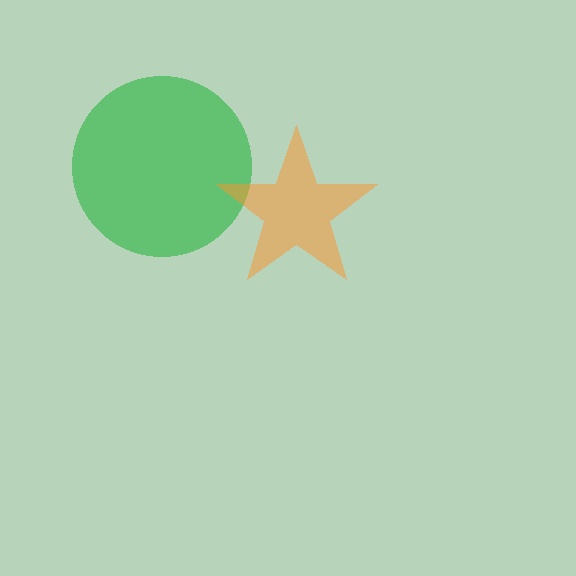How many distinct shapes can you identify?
There are 2 distinct shapes: a green circle, an orange star.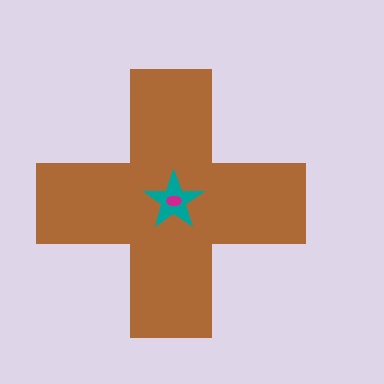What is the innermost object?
The magenta ellipse.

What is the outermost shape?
The brown cross.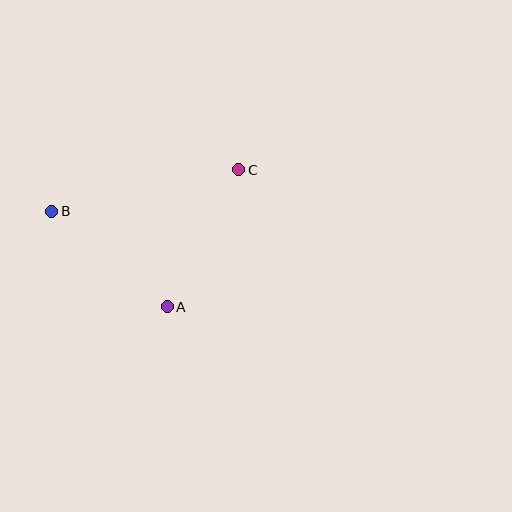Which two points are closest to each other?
Points A and B are closest to each other.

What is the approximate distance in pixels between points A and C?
The distance between A and C is approximately 154 pixels.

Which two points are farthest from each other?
Points B and C are farthest from each other.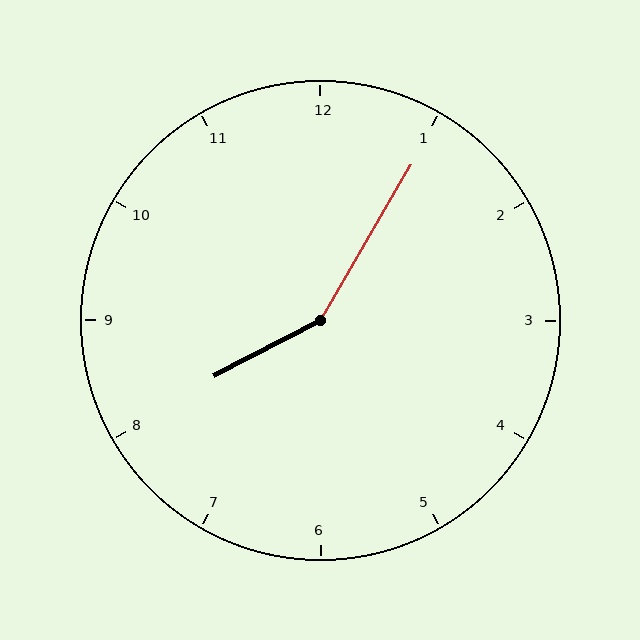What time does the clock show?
8:05.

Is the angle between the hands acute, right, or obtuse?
It is obtuse.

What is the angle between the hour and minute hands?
Approximately 148 degrees.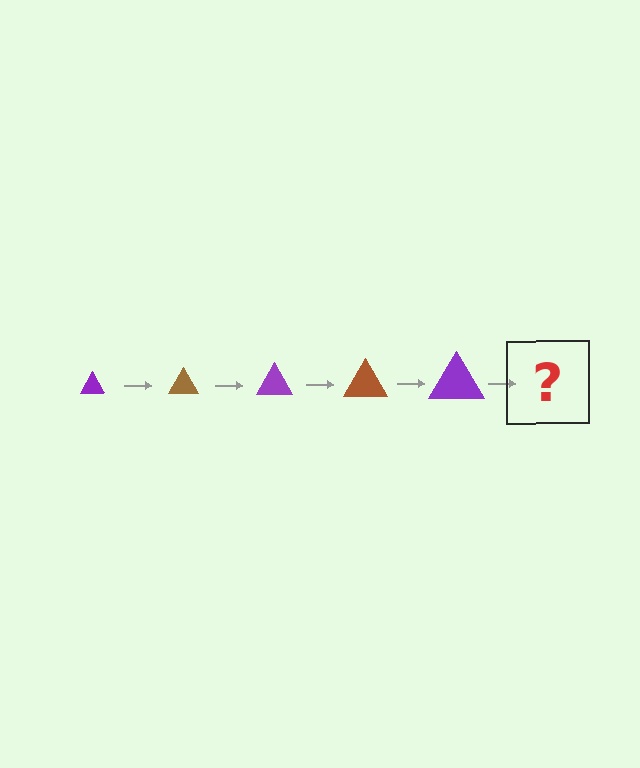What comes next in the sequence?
The next element should be a brown triangle, larger than the previous one.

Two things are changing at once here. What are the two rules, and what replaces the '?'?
The two rules are that the triangle grows larger each step and the color cycles through purple and brown. The '?' should be a brown triangle, larger than the previous one.